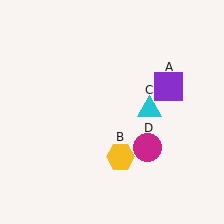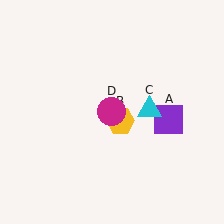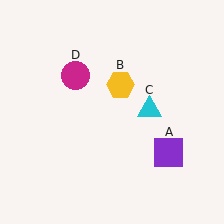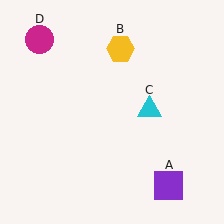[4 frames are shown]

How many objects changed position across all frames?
3 objects changed position: purple square (object A), yellow hexagon (object B), magenta circle (object D).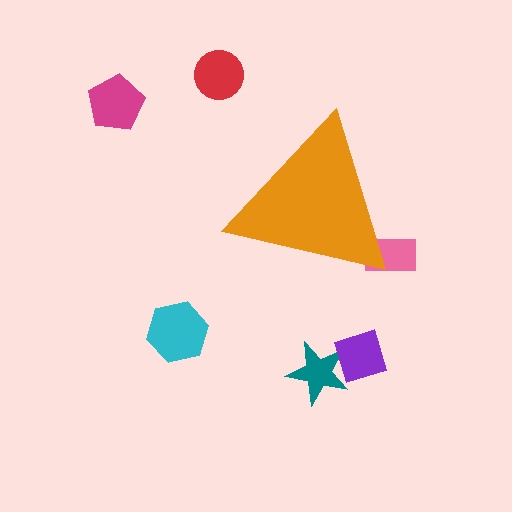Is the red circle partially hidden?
No, the red circle is fully visible.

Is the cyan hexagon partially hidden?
No, the cyan hexagon is fully visible.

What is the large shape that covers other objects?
An orange triangle.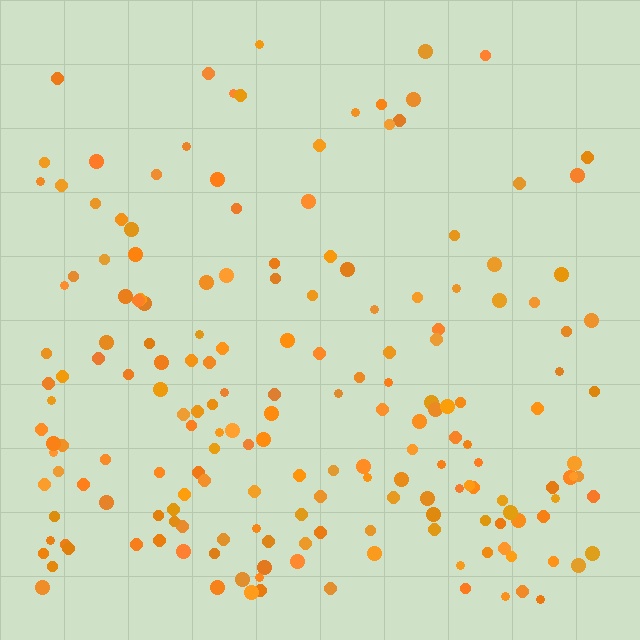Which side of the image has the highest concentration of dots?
The bottom.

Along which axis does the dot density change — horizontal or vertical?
Vertical.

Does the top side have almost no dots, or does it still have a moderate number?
Still a moderate number, just noticeably fewer than the bottom.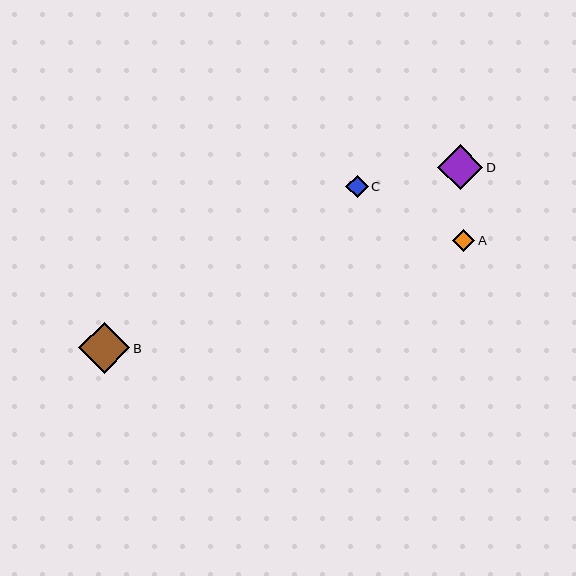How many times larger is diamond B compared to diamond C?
Diamond B is approximately 2.3 times the size of diamond C.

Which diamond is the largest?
Diamond B is the largest with a size of approximately 51 pixels.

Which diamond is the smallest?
Diamond A is the smallest with a size of approximately 22 pixels.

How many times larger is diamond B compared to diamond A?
Diamond B is approximately 2.3 times the size of diamond A.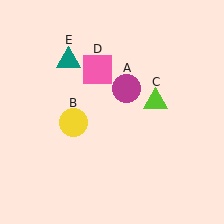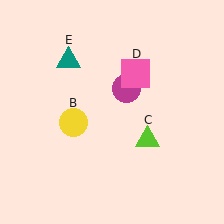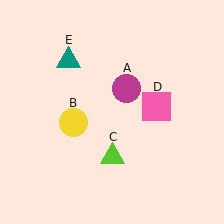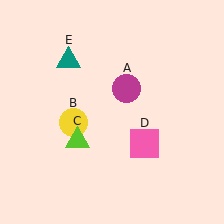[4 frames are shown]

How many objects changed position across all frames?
2 objects changed position: lime triangle (object C), pink square (object D).